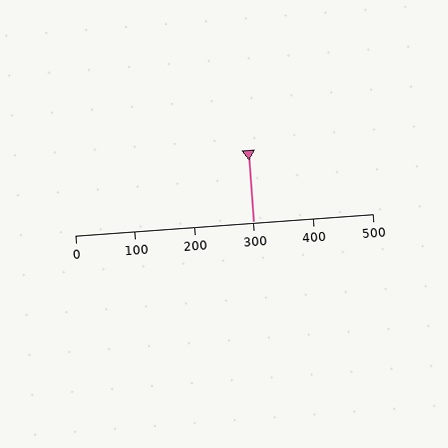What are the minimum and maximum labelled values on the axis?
The axis runs from 0 to 500.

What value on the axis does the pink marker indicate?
The marker indicates approximately 300.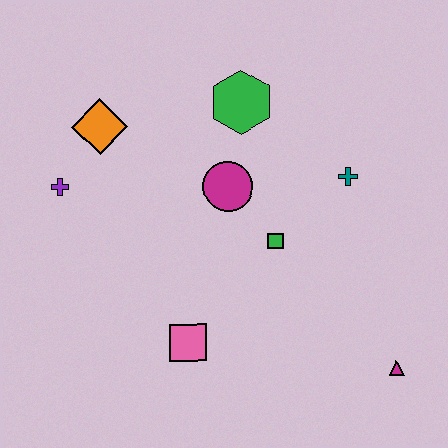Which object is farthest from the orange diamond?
The magenta triangle is farthest from the orange diamond.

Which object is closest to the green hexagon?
The magenta circle is closest to the green hexagon.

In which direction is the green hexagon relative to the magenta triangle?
The green hexagon is above the magenta triangle.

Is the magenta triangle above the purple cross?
No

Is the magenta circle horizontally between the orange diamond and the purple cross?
No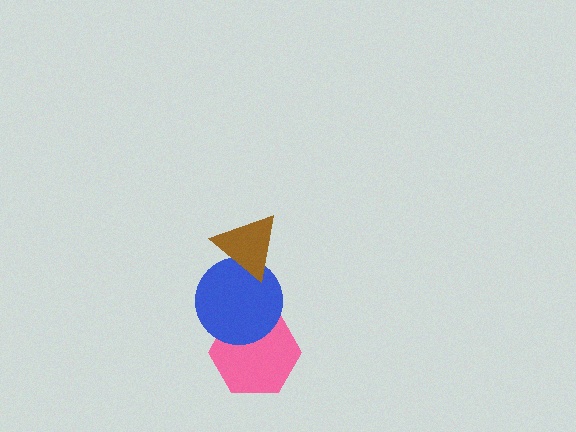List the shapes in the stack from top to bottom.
From top to bottom: the brown triangle, the blue circle, the pink hexagon.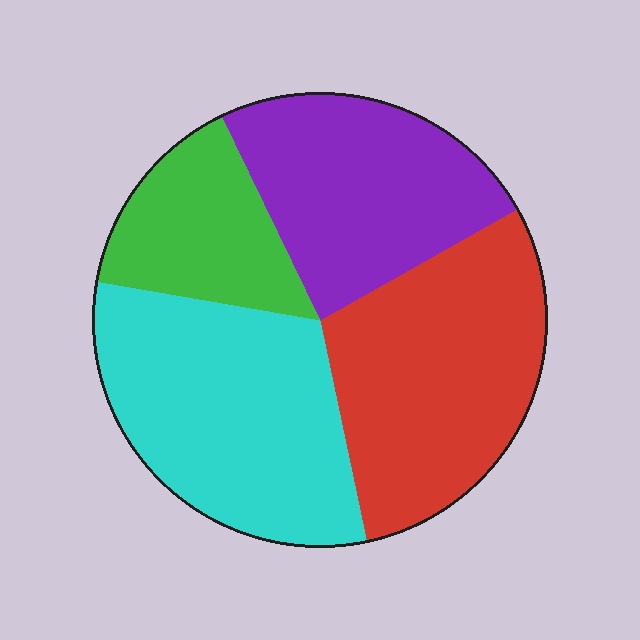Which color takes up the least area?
Green, at roughly 15%.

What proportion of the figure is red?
Red takes up about one third (1/3) of the figure.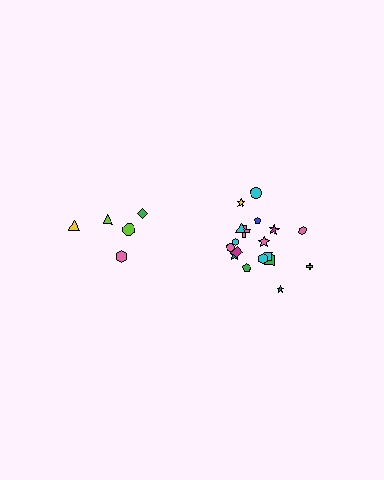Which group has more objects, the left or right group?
The right group.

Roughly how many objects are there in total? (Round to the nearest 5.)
Roughly 25 objects in total.